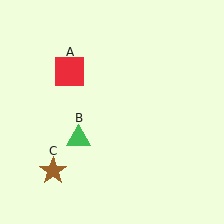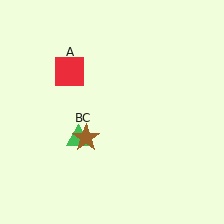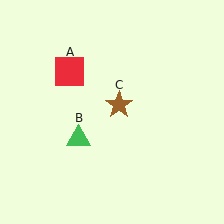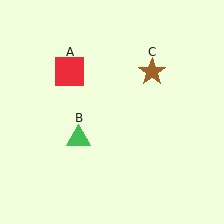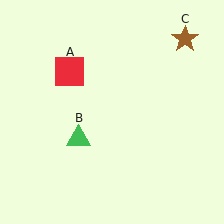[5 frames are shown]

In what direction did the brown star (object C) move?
The brown star (object C) moved up and to the right.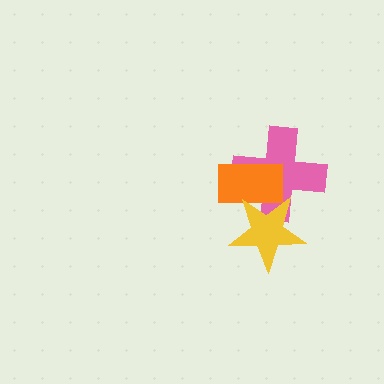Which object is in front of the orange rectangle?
The yellow star is in front of the orange rectangle.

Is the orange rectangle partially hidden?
Yes, it is partially covered by another shape.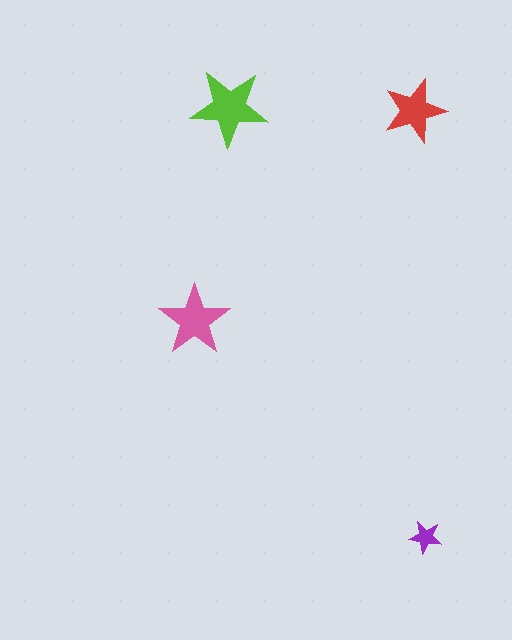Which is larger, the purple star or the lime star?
The lime one.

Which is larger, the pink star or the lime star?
The lime one.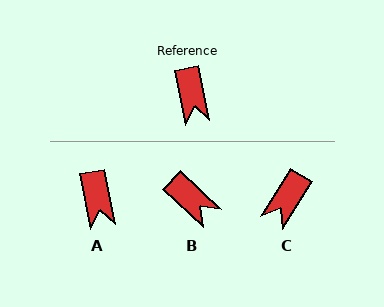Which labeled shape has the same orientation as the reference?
A.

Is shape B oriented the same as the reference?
No, it is off by about 36 degrees.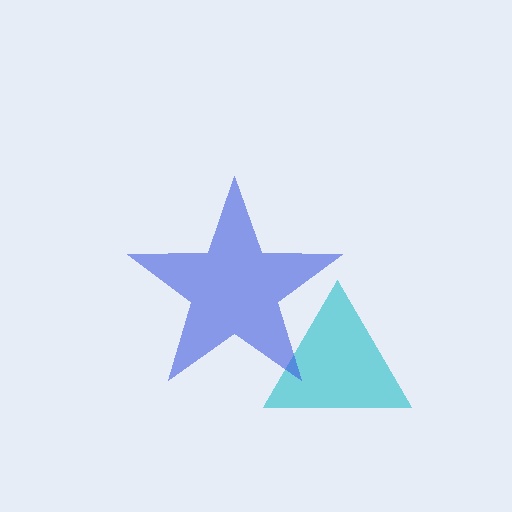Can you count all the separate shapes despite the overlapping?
Yes, there are 2 separate shapes.